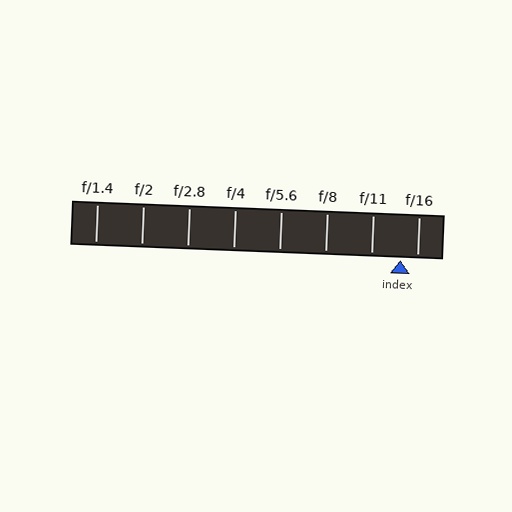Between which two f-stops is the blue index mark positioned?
The index mark is between f/11 and f/16.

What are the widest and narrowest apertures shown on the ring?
The widest aperture shown is f/1.4 and the narrowest is f/16.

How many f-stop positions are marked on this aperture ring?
There are 8 f-stop positions marked.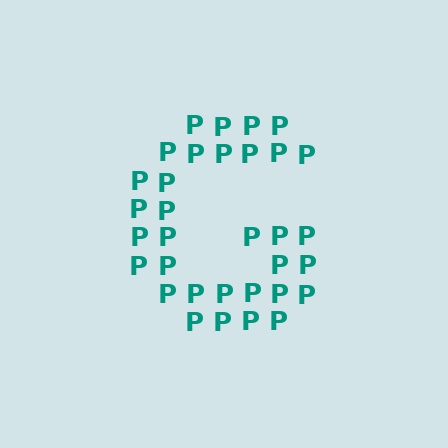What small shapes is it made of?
It is made of small letter P's.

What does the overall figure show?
The overall figure shows the letter G.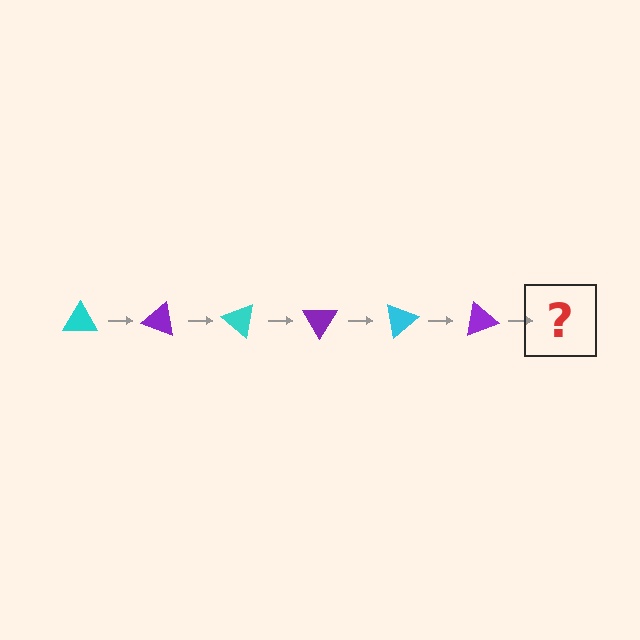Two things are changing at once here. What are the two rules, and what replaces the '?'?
The two rules are that it rotates 20 degrees each step and the color cycles through cyan and purple. The '?' should be a cyan triangle, rotated 120 degrees from the start.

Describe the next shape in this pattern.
It should be a cyan triangle, rotated 120 degrees from the start.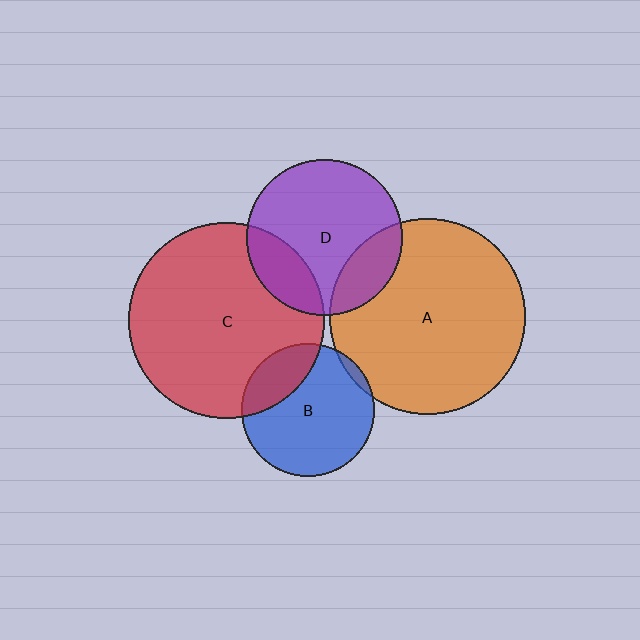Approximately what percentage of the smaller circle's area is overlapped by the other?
Approximately 20%.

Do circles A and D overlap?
Yes.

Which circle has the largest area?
Circle A (orange).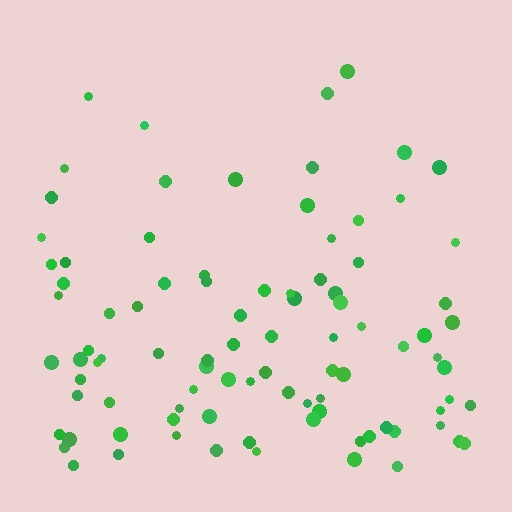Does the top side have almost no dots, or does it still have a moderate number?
Still a moderate number, just noticeably fewer than the bottom.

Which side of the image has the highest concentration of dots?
The bottom.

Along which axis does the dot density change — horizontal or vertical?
Vertical.